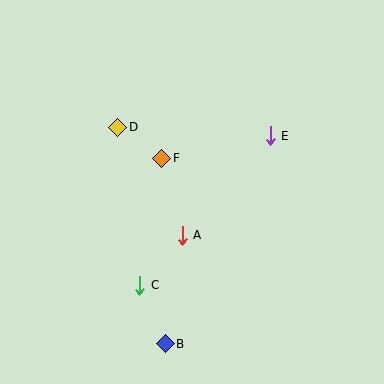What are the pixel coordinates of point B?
Point B is at (165, 344).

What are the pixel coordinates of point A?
Point A is at (182, 235).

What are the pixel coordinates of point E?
Point E is at (270, 136).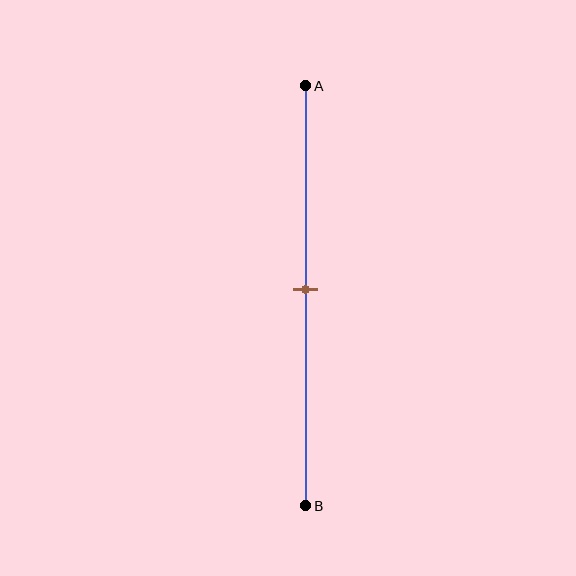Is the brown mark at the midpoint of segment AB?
Yes, the mark is approximately at the midpoint.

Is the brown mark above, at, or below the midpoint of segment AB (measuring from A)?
The brown mark is approximately at the midpoint of segment AB.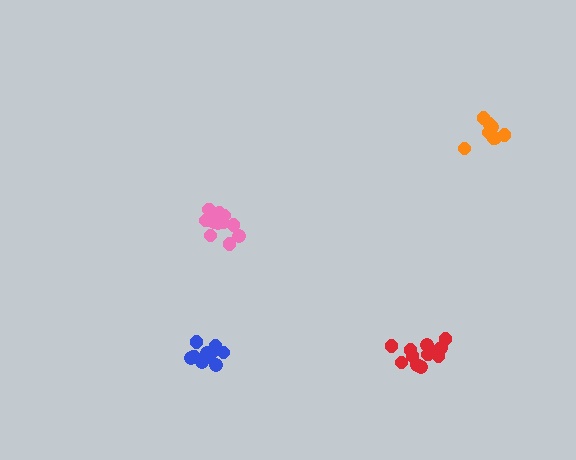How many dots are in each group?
Group 1: 13 dots, Group 2: 10 dots, Group 3: 12 dots, Group 4: 8 dots (43 total).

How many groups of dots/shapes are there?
There are 4 groups.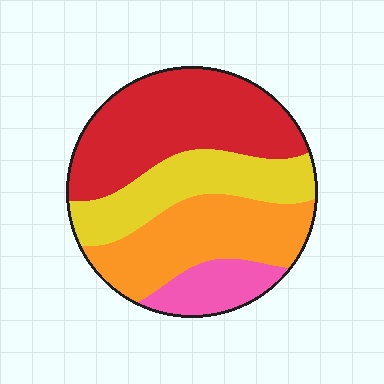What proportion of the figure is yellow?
Yellow covers roughly 25% of the figure.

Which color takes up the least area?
Pink, at roughly 10%.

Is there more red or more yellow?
Red.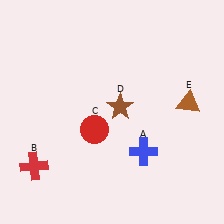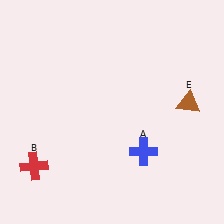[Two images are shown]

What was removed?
The brown star (D), the red circle (C) were removed in Image 2.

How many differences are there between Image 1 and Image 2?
There are 2 differences between the two images.